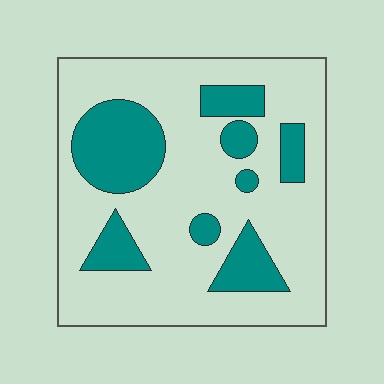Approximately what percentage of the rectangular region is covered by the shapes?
Approximately 25%.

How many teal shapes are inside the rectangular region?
8.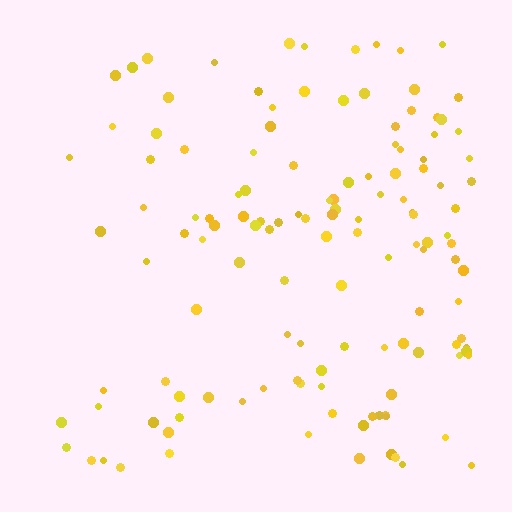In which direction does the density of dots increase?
From left to right, with the right side densest.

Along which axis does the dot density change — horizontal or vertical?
Horizontal.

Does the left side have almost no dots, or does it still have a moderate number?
Still a moderate number, just noticeably fewer than the right.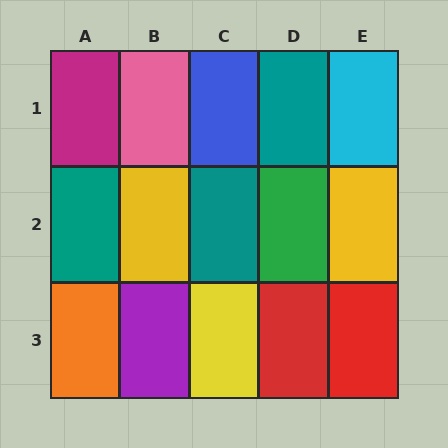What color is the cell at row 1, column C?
Blue.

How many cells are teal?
3 cells are teal.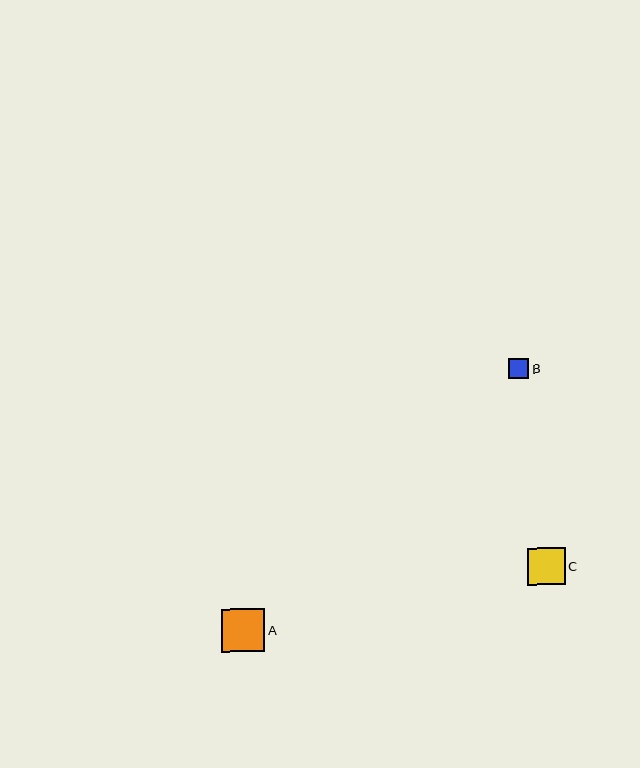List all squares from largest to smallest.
From largest to smallest: A, C, B.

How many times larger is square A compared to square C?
Square A is approximately 1.2 times the size of square C.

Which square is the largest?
Square A is the largest with a size of approximately 44 pixels.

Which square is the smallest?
Square B is the smallest with a size of approximately 20 pixels.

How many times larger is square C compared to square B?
Square C is approximately 1.9 times the size of square B.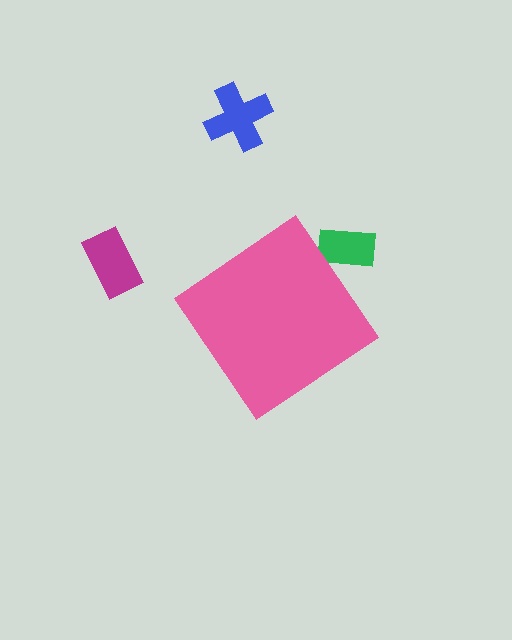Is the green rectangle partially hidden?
Yes, the green rectangle is partially hidden behind the pink diamond.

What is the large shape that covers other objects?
A pink diamond.